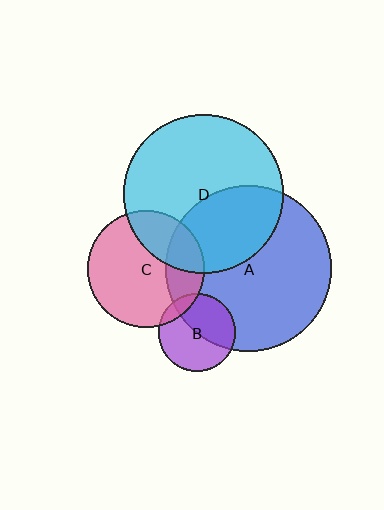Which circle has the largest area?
Circle A (blue).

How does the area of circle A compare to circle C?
Approximately 2.0 times.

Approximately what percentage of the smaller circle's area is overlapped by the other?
Approximately 10%.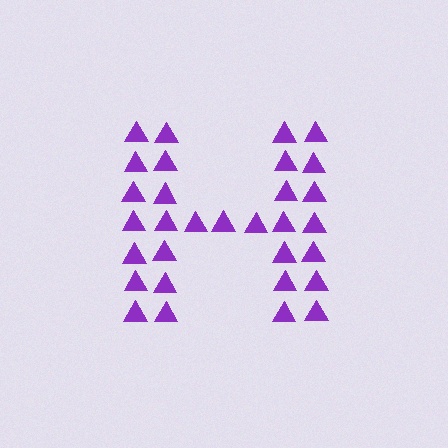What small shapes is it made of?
It is made of small triangles.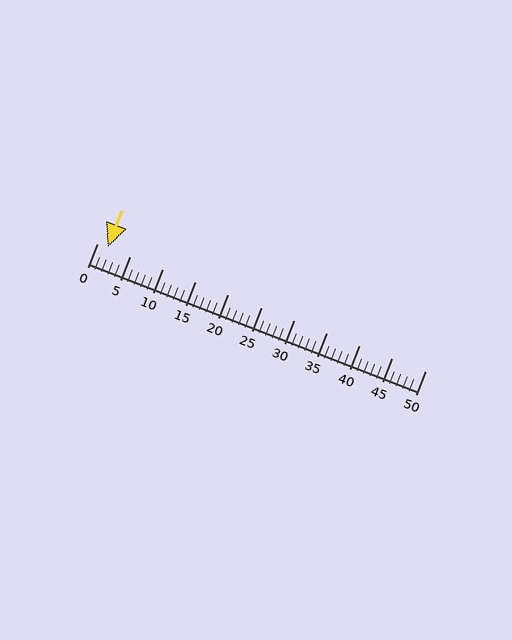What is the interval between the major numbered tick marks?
The major tick marks are spaced 5 units apart.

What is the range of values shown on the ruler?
The ruler shows values from 0 to 50.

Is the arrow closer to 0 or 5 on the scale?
The arrow is closer to 0.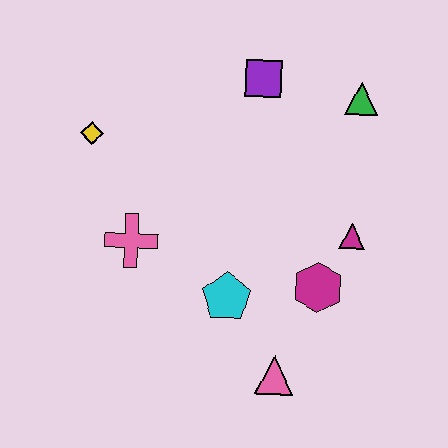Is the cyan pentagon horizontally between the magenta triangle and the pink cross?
Yes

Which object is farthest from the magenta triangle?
The yellow diamond is farthest from the magenta triangle.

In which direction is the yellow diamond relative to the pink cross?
The yellow diamond is above the pink cross.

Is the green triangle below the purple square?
Yes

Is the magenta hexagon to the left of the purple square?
No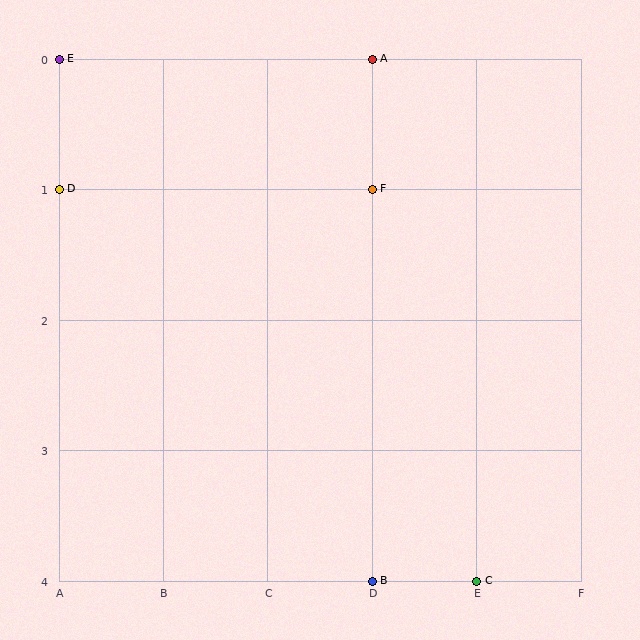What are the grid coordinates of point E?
Point E is at grid coordinates (A, 0).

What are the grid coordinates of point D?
Point D is at grid coordinates (A, 1).